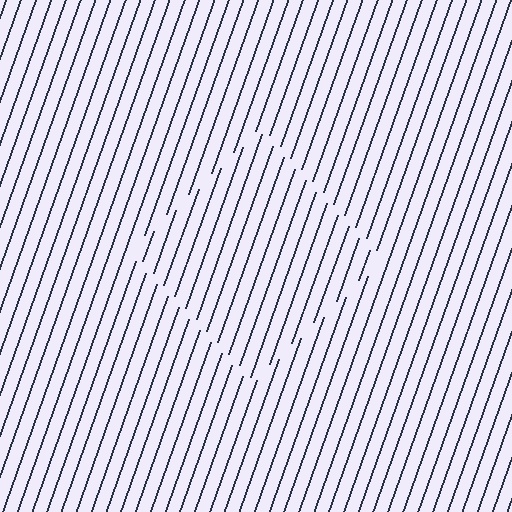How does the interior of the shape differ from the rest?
The interior of the shape contains the same grating, shifted by half a period — the contour is defined by the phase discontinuity where line-ends from the inner and outer gratings abut.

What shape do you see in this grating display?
An illusory square. The interior of the shape contains the same grating, shifted by half a period — the contour is defined by the phase discontinuity where line-ends from the inner and outer gratings abut.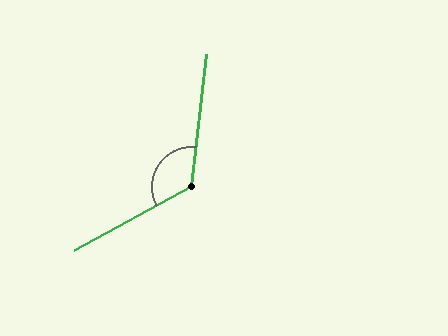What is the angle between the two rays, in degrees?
Approximately 125 degrees.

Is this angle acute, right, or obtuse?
It is obtuse.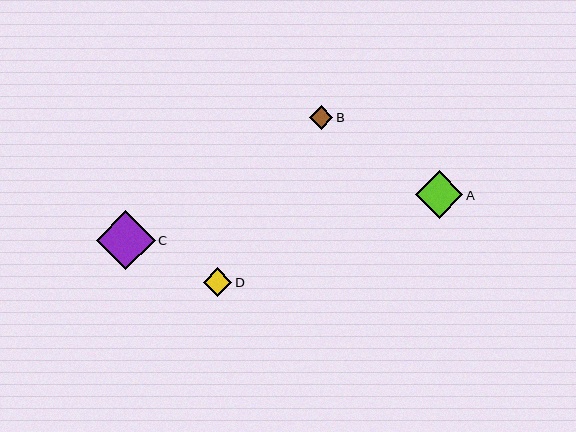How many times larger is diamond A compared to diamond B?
Diamond A is approximately 2.0 times the size of diamond B.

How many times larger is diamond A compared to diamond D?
Diamond A is approximately 1.6 times the size of diamond D.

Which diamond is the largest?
Diamond C is the largest with a size of approximately 59 pixels.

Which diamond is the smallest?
Diamond B is the smallest with a size of approximately 24 pixels.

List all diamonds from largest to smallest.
From largest to smallest: C, A, D, B.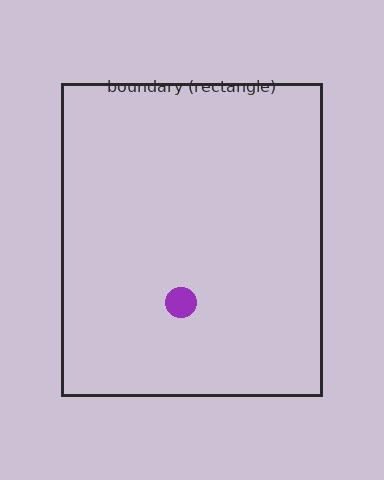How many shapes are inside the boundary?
1 inside, 0 outside.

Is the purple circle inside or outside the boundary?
Inside.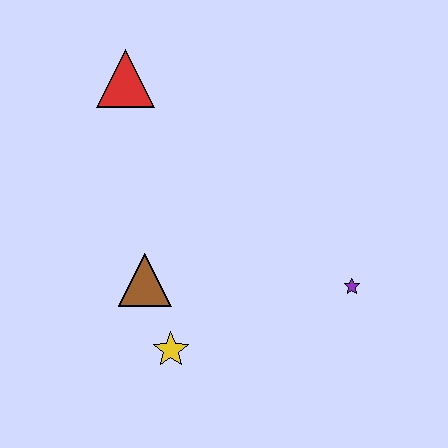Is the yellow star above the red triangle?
No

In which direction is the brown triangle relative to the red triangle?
The brown triangle is below the red triangle.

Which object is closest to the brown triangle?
The yellow star is closest to the brown triangle.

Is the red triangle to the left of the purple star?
Yes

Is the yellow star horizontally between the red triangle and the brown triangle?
No